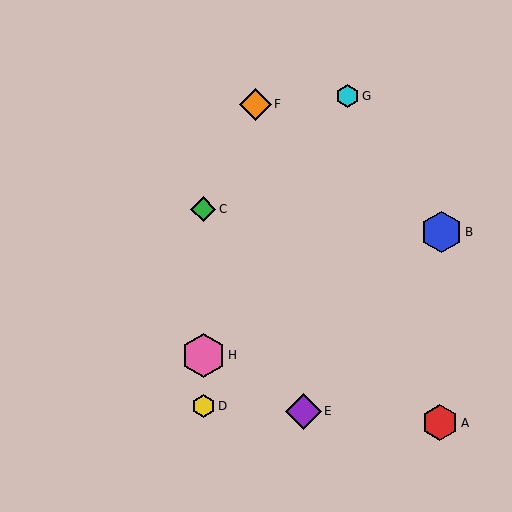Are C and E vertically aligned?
No, C is at x≈203 and E is at x≈303.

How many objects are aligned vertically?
3 objects (C, D, H) are aligned vertically.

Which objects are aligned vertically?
Objects C, D, H are aligned vertically.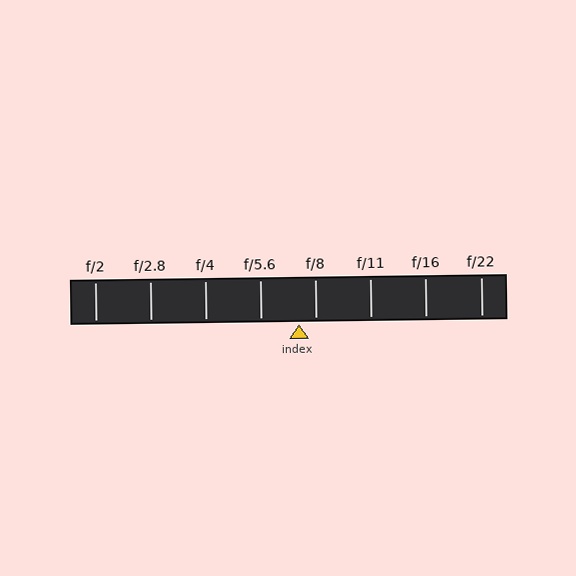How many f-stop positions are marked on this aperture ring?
There are 8 f-stop positions marked.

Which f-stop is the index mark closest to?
The index mark is closest to f/8.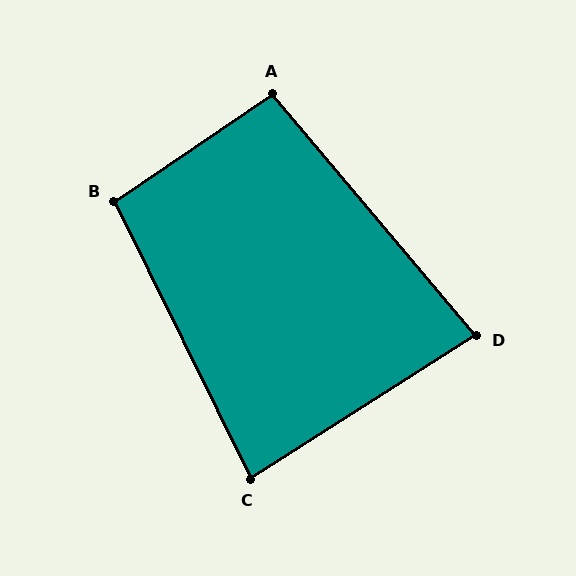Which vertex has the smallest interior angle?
D, at approximately 82 degrees.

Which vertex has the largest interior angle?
B, at approximately 98 degrees.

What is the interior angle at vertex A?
Approximately 96 degrees (obtuse).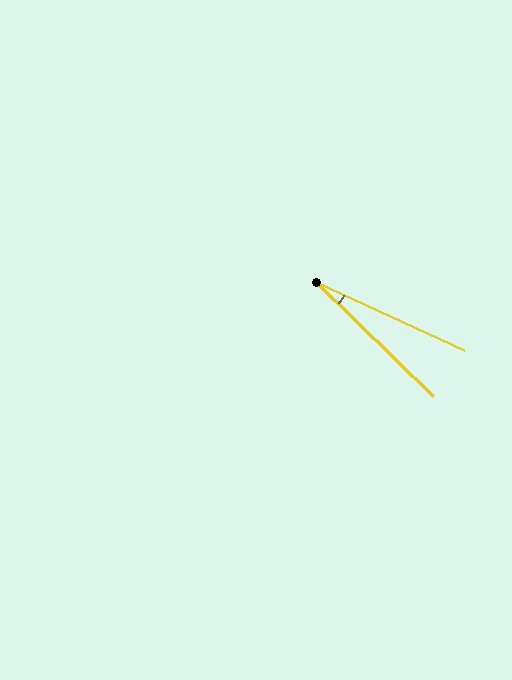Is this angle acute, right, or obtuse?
It is acute.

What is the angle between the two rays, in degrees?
Approximately 20 degrees.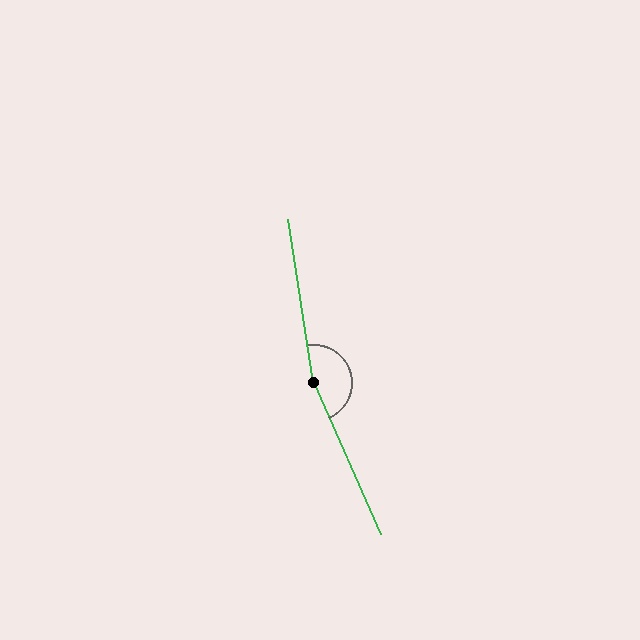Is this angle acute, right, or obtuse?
It is obtuse.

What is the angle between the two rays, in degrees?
Approximately 165 degrees.